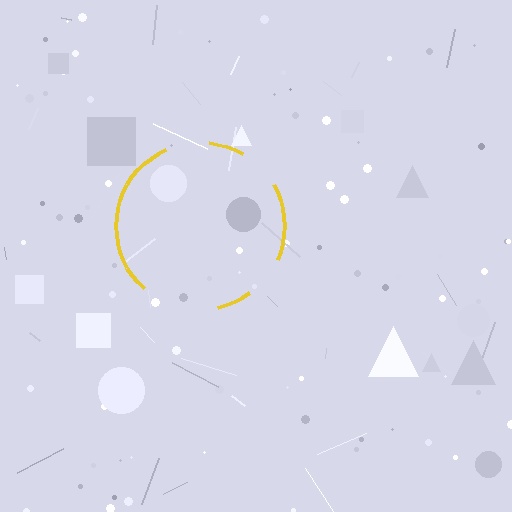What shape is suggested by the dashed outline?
The dashed outline suggests a circle.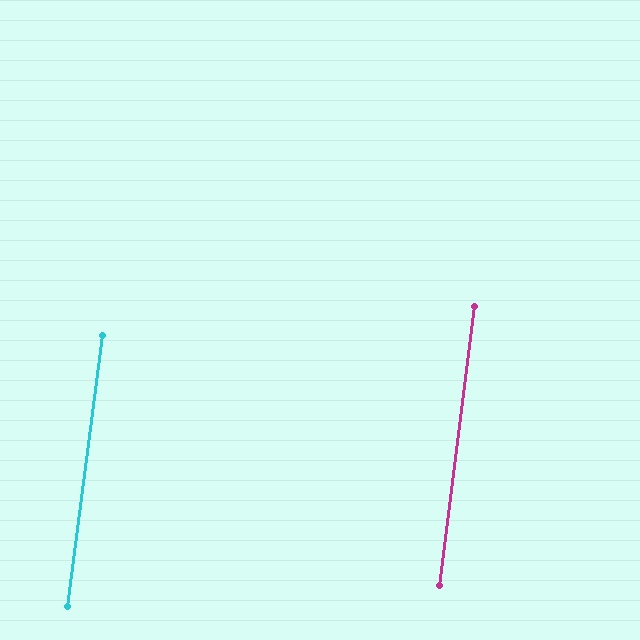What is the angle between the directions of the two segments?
Approximately 0 degrees.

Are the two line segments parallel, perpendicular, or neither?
Parallel — their directions differ by only 0.1°.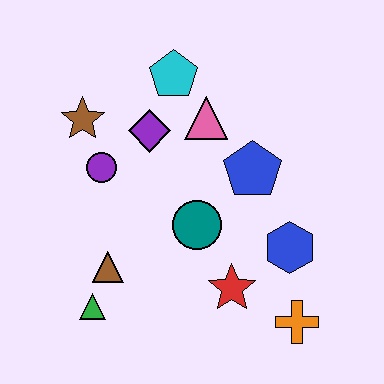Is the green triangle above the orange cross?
Yes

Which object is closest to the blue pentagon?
The pink triangle is closest to the blue pentagon.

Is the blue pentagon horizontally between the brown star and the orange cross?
Yes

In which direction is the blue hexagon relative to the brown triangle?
The blue hexagon is to the right of the brown triangle.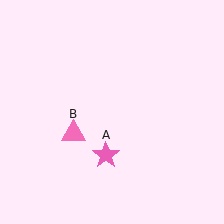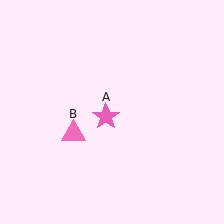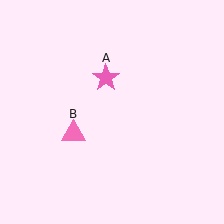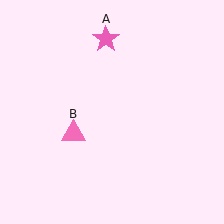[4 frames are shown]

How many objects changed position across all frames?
1 object changed position: pink star (object A).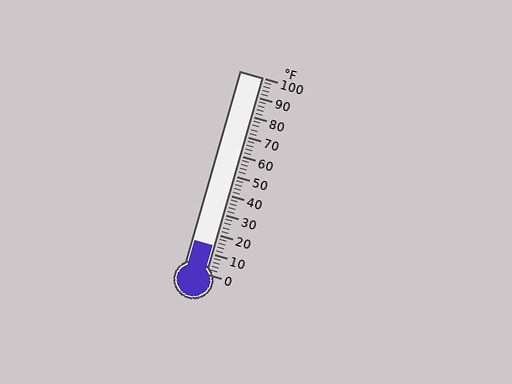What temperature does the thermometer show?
The thermometer shows approximately 14°F.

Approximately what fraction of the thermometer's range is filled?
The thermometer is filled to approximately 15% of its range.